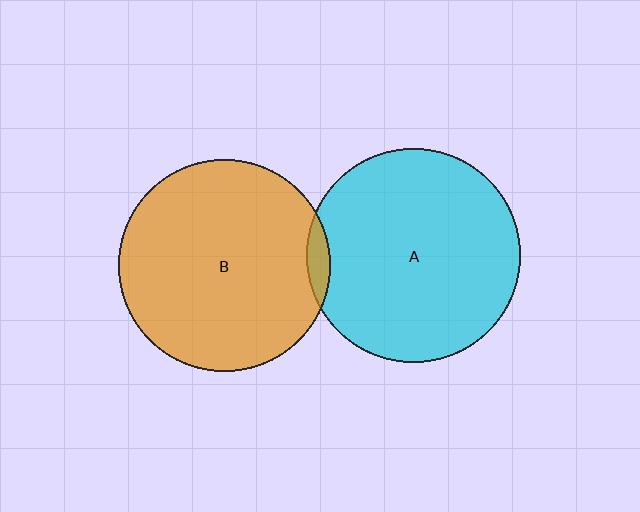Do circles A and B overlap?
Yes.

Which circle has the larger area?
Circle A (cyan).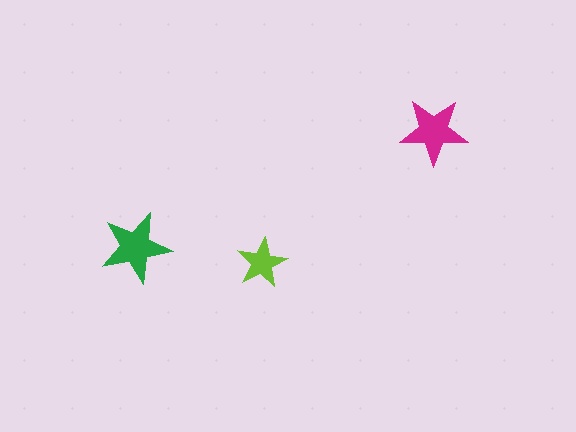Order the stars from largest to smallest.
the green one, the magenta one, the lime one.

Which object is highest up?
The magenta star is topmost.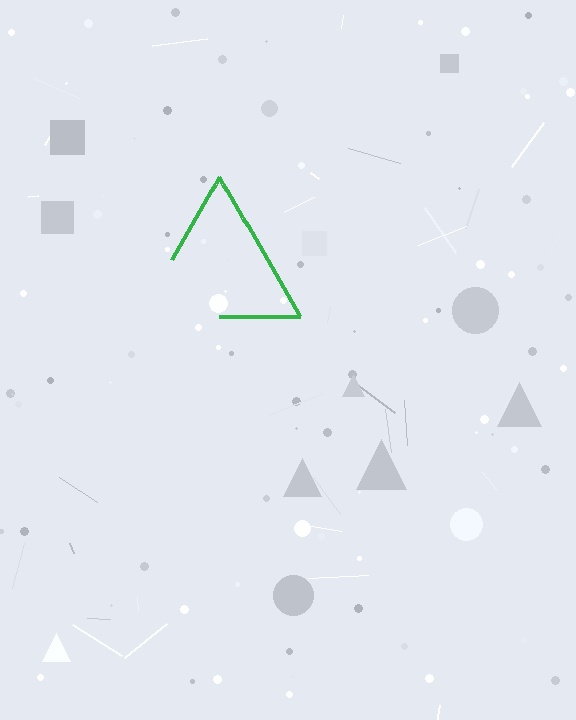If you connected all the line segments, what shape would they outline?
They would outline a triangle.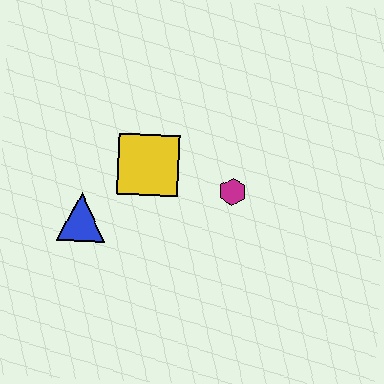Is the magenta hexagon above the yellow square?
No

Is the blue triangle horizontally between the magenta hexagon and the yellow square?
No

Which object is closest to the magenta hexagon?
The yellow square is closest to the magenta hexagon.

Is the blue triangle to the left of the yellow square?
Yes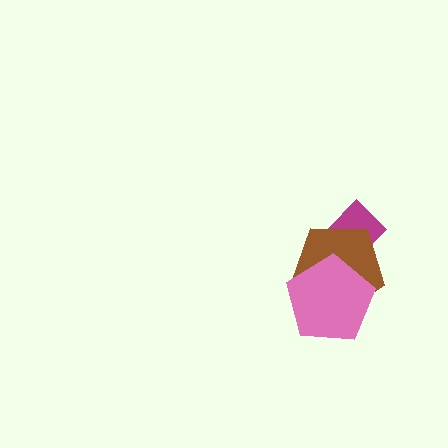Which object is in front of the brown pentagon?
The pink pentagon is in front of the brown pentagon.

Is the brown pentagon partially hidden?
Yes, it is partially covered by another shape.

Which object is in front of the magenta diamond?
The brown pentagon is in front of the magenta diamond.